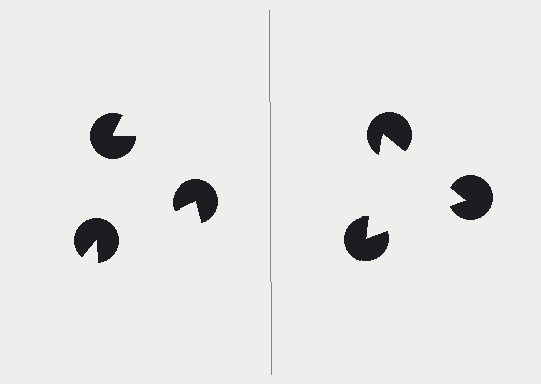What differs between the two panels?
The pac-man discs are positioned identically on both sides; only the wedge orientations differ. On the right they align to a triangle; on the left they are misaligned.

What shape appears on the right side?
An illusory triangle.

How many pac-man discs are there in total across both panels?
6 — 3 on each side.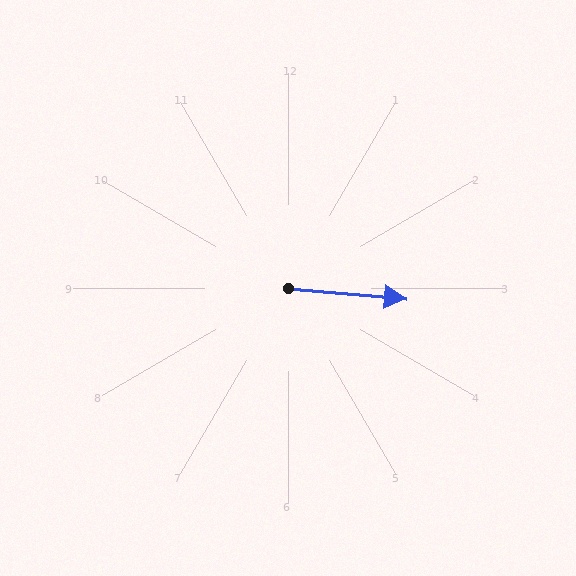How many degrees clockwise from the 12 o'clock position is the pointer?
Approximately 95 degrees.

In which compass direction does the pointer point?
East.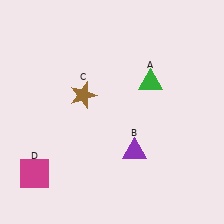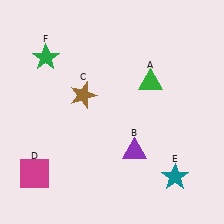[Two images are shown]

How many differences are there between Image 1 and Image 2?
There are 2 differences between the two images.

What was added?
A teal star (E), a green star (F) were added in Image 2.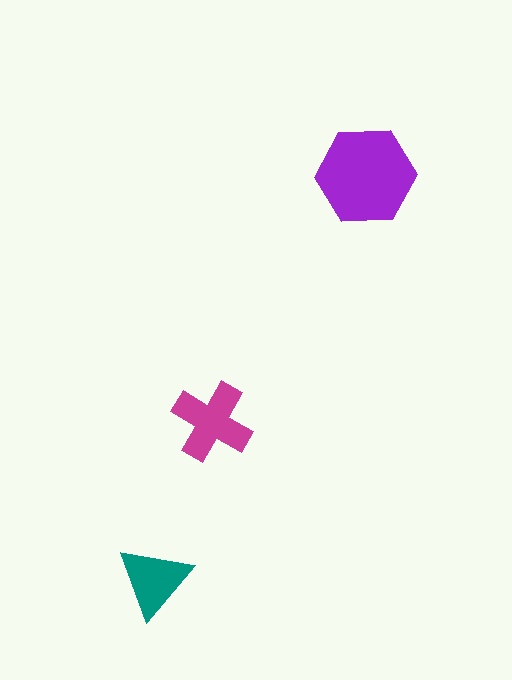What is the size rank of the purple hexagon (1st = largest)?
1st.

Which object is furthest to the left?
The teal triangle is leftmost.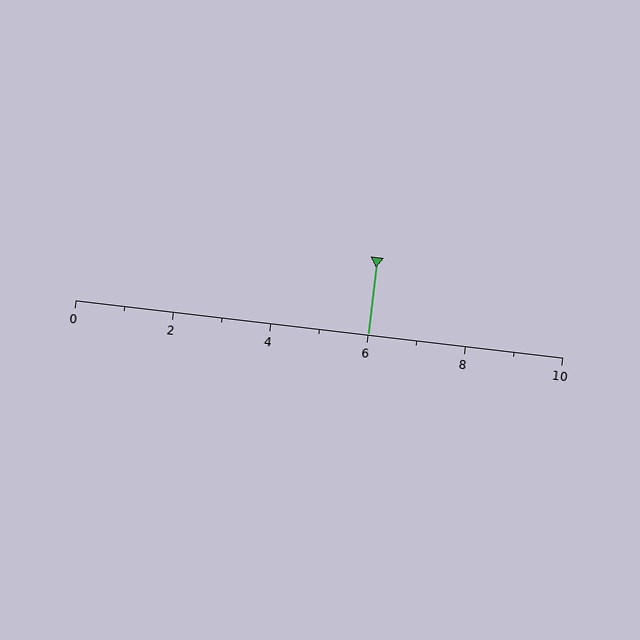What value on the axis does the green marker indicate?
The marker indicates approximately 6.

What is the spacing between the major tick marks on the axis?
The major ticks are spaced 2 apart.